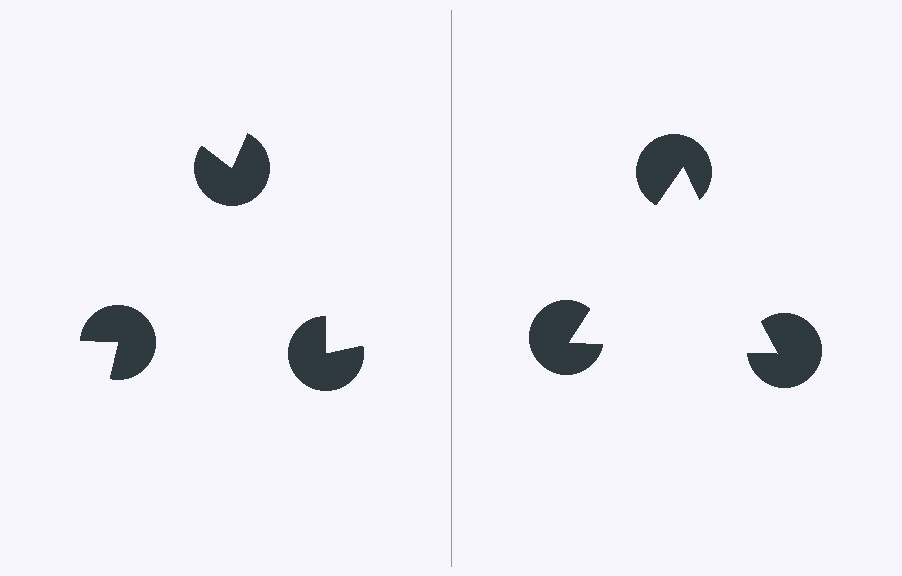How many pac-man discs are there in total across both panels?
6 — 3 on each side.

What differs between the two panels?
The pac-man discs are positioned identically on both sides; only the wedge orientations differ. On the right they align to a triangle; on the left they are misaligned.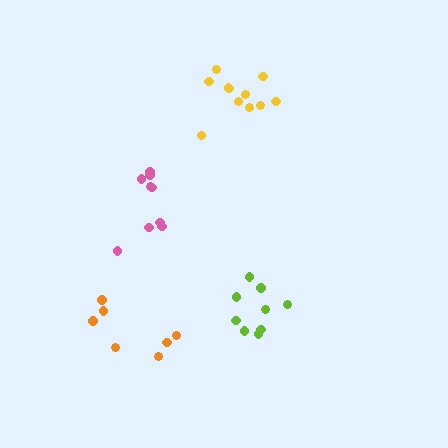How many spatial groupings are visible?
There are 4 spatial groupings.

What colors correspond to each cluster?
The clusters are colored: orange, yellow, pink, lime.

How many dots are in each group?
Group 1: 7 dots, Group 2: 11 dots, Group 3: 9 dots, Group 4: 9 dots (36 total).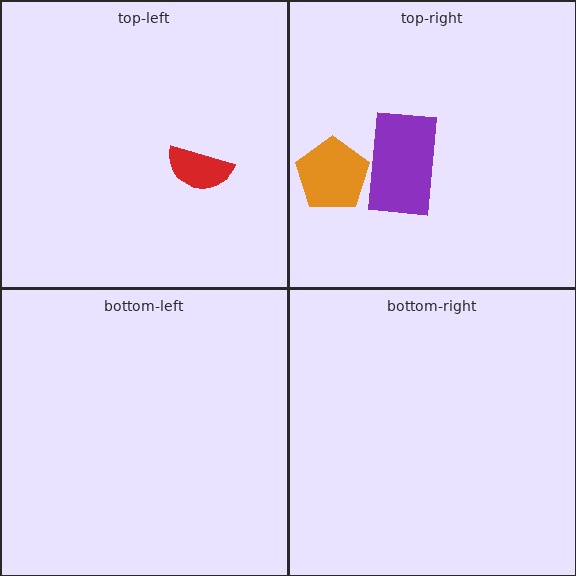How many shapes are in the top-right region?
2.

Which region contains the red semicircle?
The top-left region.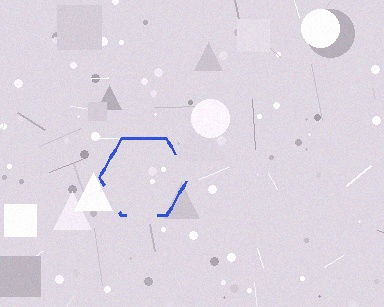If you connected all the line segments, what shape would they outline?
They would outline a hexagon.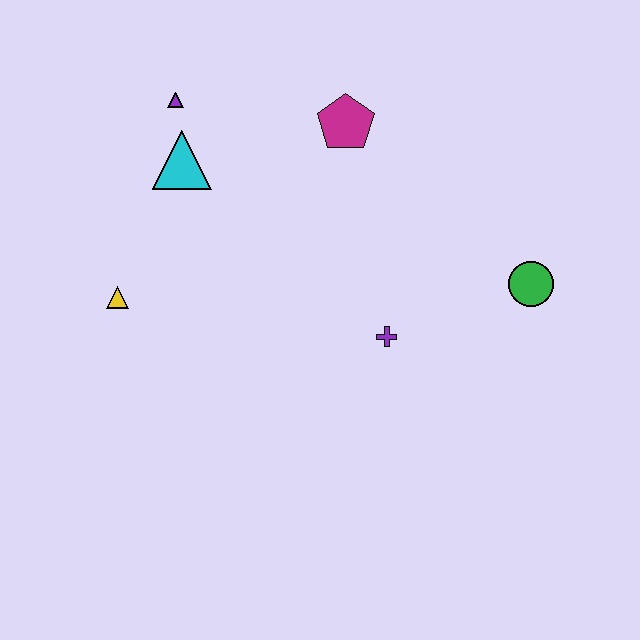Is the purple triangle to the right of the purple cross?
No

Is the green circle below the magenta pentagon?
Yes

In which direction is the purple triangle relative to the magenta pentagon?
The purple triangle is to the left of the magenta pentagon.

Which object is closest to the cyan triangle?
The purple triangle is closest to the cyan triangle.